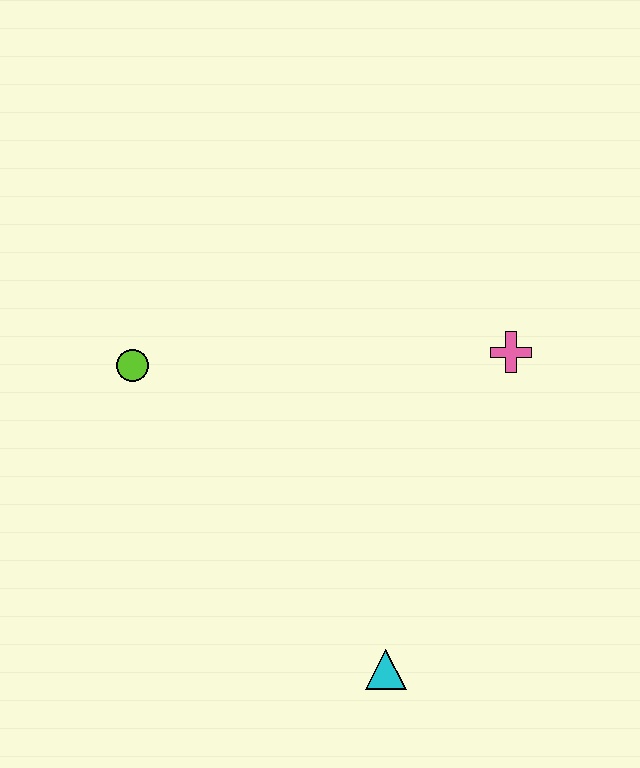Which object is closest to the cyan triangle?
The pink cross is closest to the cyan triangle.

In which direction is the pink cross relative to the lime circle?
The pink cross is to the right of the lime circle.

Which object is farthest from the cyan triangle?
The lime circle is farthest from the cyan triangle.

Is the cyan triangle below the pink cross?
Yes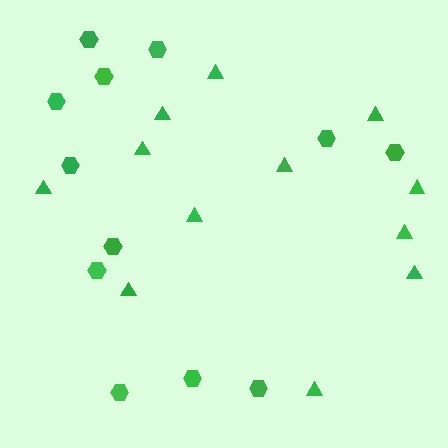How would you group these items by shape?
There are 2 groups: one group of hexagons (12) and one group of triangles (12).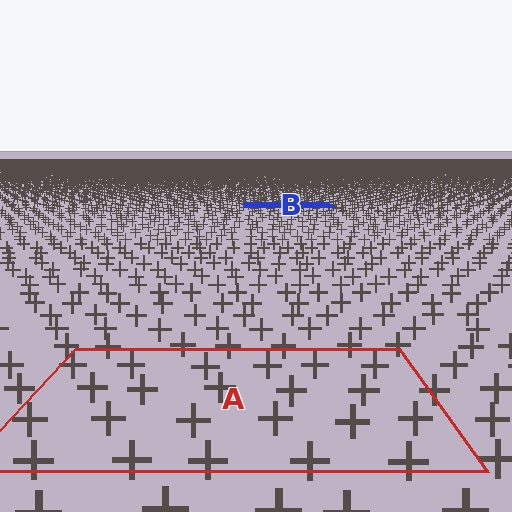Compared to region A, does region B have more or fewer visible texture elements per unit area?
Region B has more texture elements per unit area — they are packed more densely because it is farther away.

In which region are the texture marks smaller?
The texture marks are smaller in region B, because it is farther away.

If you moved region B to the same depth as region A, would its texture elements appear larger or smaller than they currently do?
They would appear larger. At a closer depth, the same texture elements are projected at a bigger on-screen size.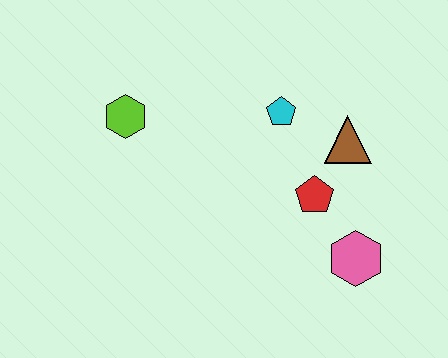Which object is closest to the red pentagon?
The brown triangle is closest to the red pentagon.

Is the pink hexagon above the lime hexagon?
No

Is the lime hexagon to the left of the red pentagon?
Yes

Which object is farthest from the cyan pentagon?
The pink hexagon is farthest from the cyan pentagon.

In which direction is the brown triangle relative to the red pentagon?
The brown triangle is above the red pentagon.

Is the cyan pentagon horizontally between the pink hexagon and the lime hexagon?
Yes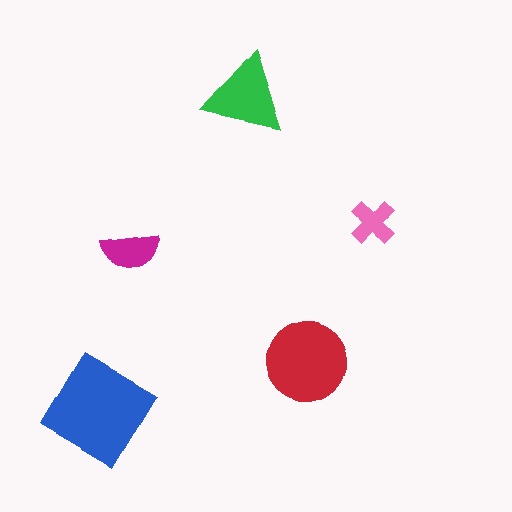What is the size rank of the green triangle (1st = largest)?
3rd.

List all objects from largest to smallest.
The blue diamond, the red circle, the green triangle, the magenta semicircle, the pink cross.